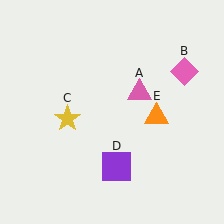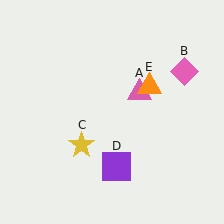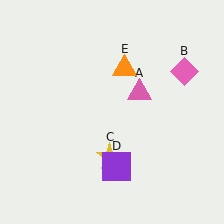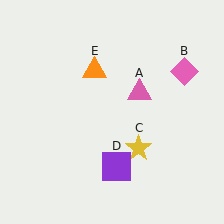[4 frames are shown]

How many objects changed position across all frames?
2 objects changed position: yellow star (object C), orange triangle (object E).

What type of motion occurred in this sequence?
The yellow star (object C), orange triangle (object E) rotated counterclockwise around the center of the scene.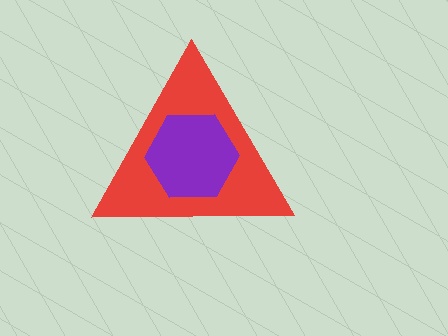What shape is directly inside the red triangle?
The purple hexagon.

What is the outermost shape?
The red triangle.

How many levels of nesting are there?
2.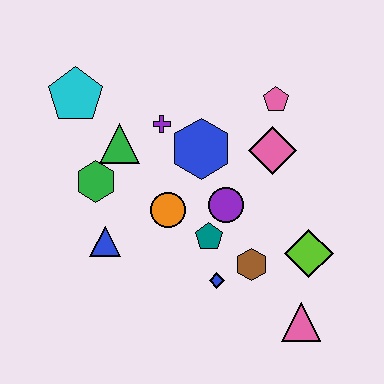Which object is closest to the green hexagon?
The green triangle is closest to the green hexagon.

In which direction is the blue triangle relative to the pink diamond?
The blue triangle is to the left of the pink diamond.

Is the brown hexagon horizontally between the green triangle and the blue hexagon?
No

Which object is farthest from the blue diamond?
The cyan pentagon is farthest from the blue diamond.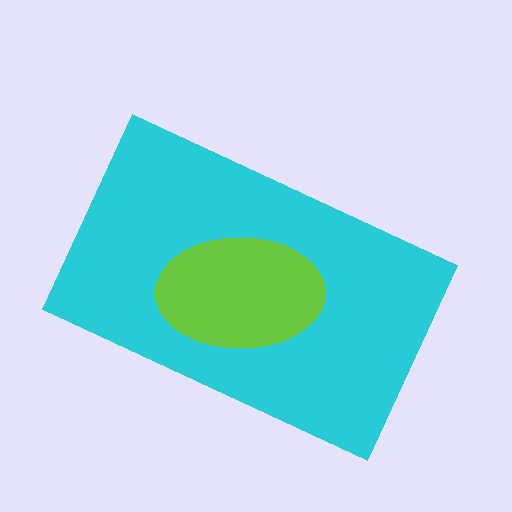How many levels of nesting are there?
2.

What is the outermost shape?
The cyan rectangle.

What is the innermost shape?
The lime ellipse.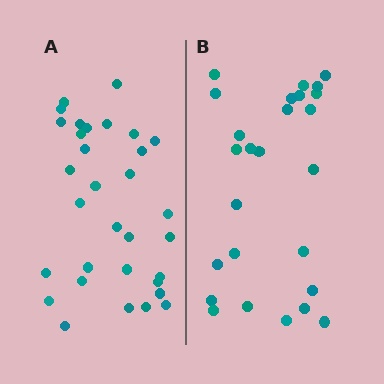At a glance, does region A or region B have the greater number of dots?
Region A (the left region) has more dots.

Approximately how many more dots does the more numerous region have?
Region A has about 6 more dots than region B.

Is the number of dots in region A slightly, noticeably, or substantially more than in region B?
Region A has only slightly more — the two regions are fairly close. The ratio is roughly 1.2 to 1.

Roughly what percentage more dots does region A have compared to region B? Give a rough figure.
About 25% more.